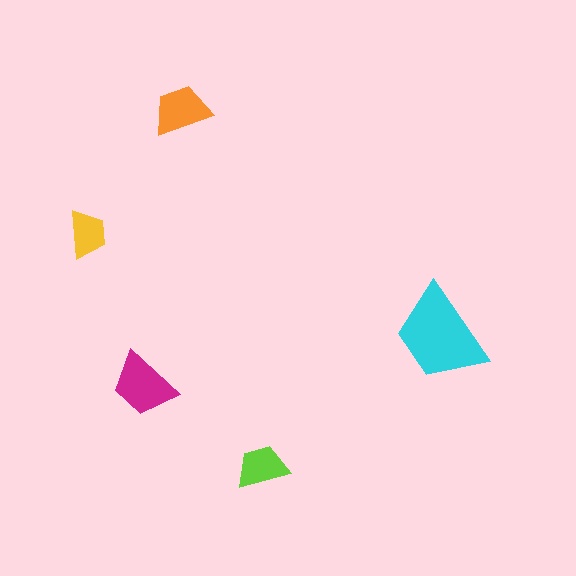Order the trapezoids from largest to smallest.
the cyan one, the magenta one, the orange one, the lime one, the yellow one.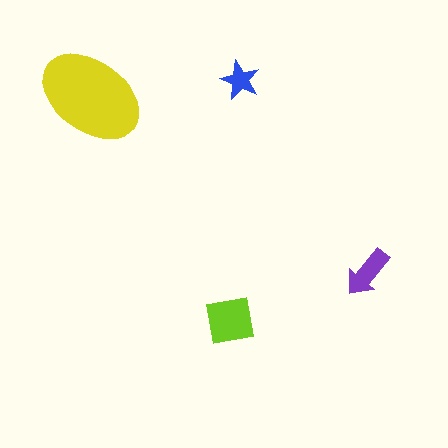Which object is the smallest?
The blue star.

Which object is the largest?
The yellow ellipse.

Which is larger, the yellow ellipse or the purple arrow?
The yellow ellipse.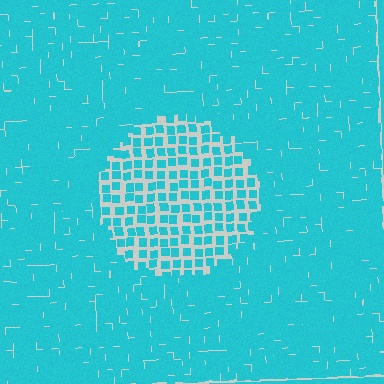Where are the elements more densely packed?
The elements are more densely packed outside the circle boundary.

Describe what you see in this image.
The image contains small cyan elements arranged at two different densities. A circle-shaped region is visible where the elements are less densely packed than the surrounding area.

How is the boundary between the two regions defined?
The boundary is defined by a change in element density (approximately 2.1x ratio). All elements are the same color, size, and shape.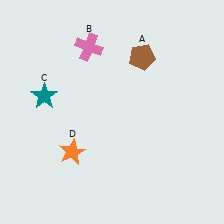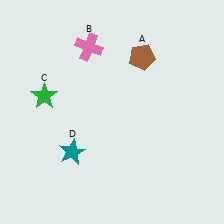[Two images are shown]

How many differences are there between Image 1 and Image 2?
There are 2 differences between the two images.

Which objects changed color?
C changed from teal to green. D changed from orange to teal.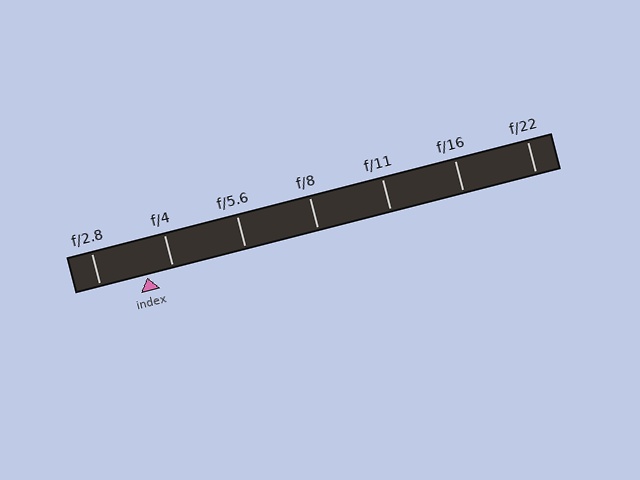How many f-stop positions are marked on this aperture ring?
There are 7 f-stop positions marked.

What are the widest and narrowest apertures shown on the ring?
The widest aperture shown is f/2.8 and the narrowest is f/22.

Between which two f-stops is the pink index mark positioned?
The index mark is between f/2.8 and f/4.